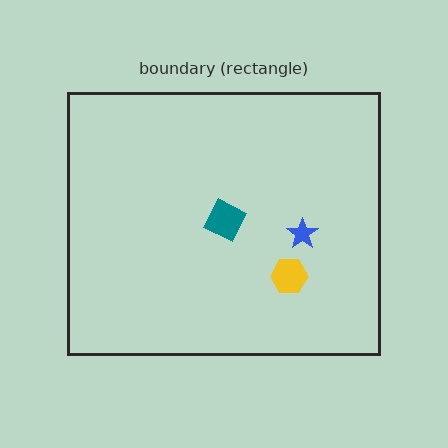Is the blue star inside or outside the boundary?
Inside.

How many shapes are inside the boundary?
3 inside, 0 outside.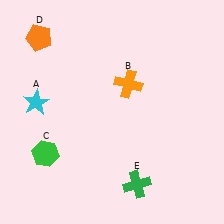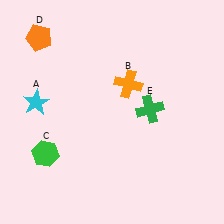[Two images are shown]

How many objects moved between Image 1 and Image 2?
1 object moved between the two images.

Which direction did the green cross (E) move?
The green cross (E) moved up.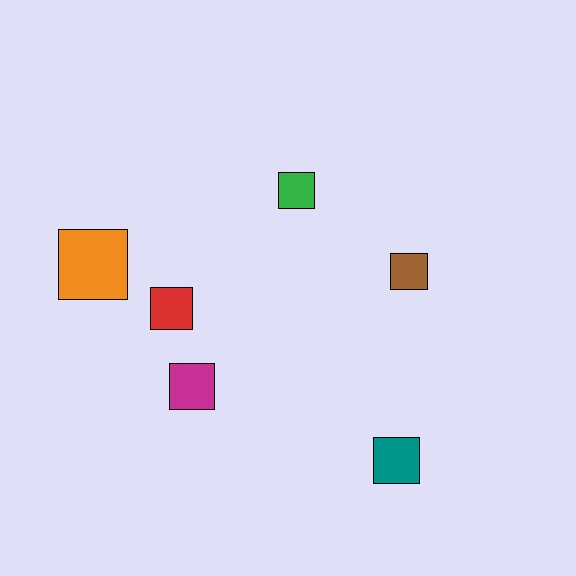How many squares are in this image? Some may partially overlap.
There are 6 squares.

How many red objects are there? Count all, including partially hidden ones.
There is 1 red object.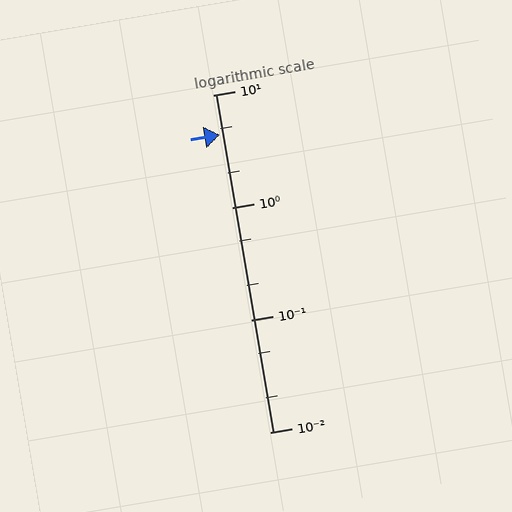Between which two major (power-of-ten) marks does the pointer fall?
The pointer is between 1 and 10.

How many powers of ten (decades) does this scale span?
The scale spans 3 decades, from 0.01 to 10.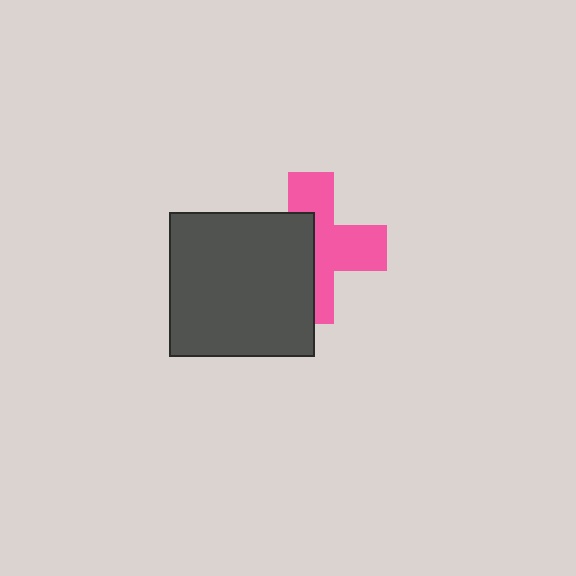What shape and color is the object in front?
The object in front is a dark gray square.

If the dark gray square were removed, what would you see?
You would see the complete pink cross.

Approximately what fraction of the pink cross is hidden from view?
Roughly 47% of the pink cross is hidden behind the dark gray square.